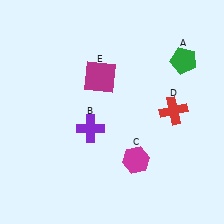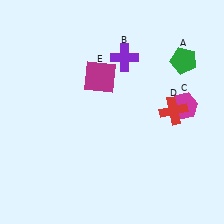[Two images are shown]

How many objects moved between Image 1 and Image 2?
2 objects moved between the two images.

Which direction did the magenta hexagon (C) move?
The magenta hexagon (C) moved up.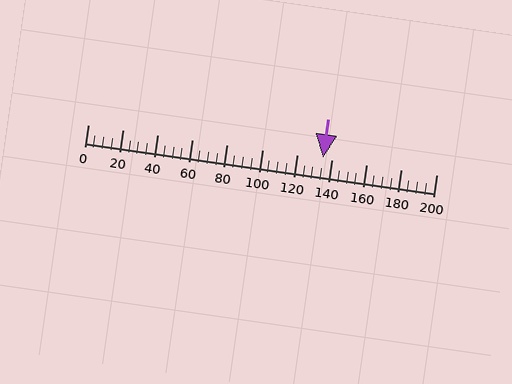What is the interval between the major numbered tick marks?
The major tick marks are spaced 20 units apart.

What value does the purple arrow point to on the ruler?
The purple arrow points to approximately 135.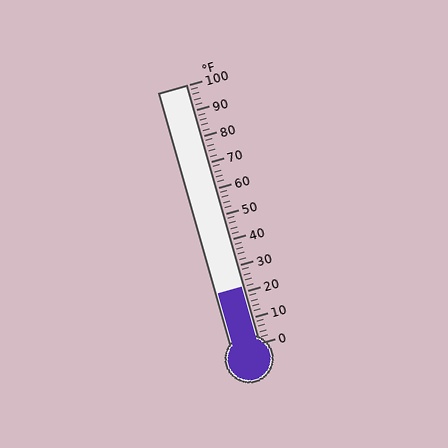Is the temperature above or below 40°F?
The temperature is below 40°F.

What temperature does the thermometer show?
The thermometer shows approximately 22°F.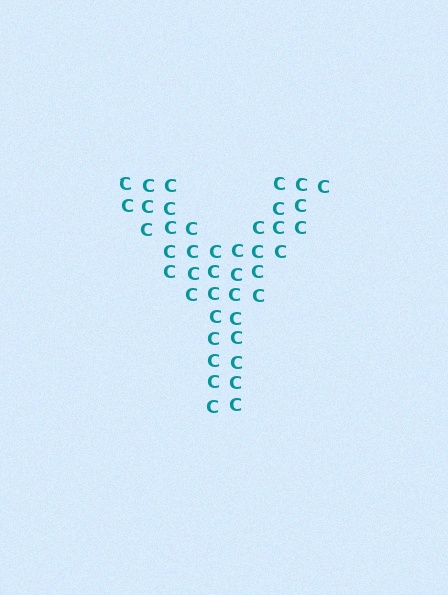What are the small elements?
The small elements are letter C's.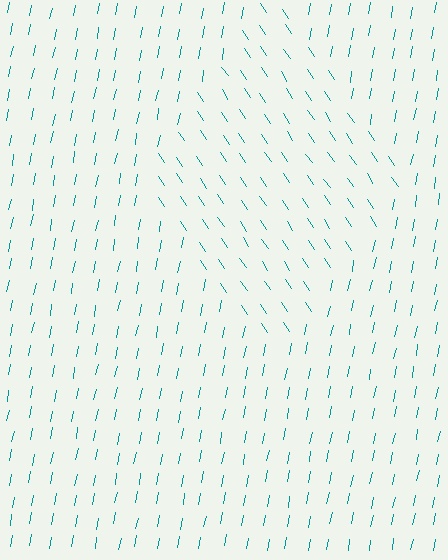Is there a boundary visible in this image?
Yes, there is a texture boundary formed by a change in line orientation.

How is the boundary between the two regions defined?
The boundary is defined purely by a change in line orientation (approximately 45 degrees difference). All lines are the same color and thickness.